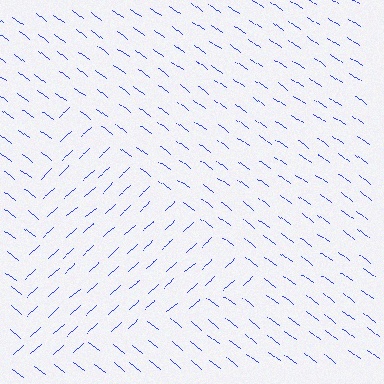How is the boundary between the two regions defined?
The boundary is defined purely by a change in line orientation (approximately 79 degrees difference). All lines are the same color and thickness.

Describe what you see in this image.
The image is filled with small blue line segments. A triangle region in the image has lines oriented differently from the surrounding lines, creating a visible texture boundary.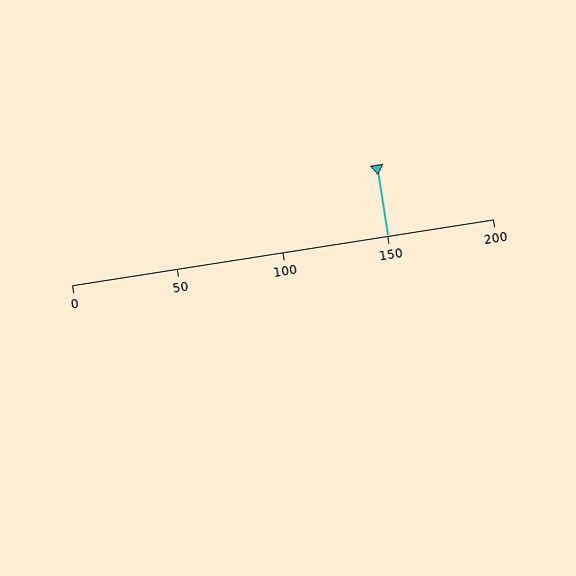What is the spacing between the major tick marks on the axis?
The major ticks are spaced 50 apart.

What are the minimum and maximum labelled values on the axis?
The axis runs from 0 to 200.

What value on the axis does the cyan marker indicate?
The marker indicates approximately 150.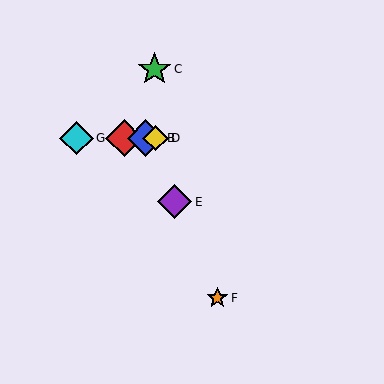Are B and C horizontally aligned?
No, B is at y≈138 and C is at y≈69.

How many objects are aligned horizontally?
4 objects (A, B, D, G) are aligned horizontally.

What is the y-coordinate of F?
Object F is at y≈298.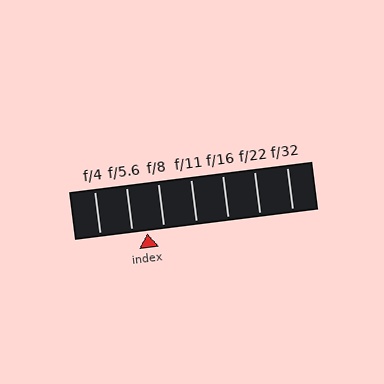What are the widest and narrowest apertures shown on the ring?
The widest aperture shown is f/4 and the narrowest is f/32.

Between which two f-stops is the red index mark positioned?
The index mark is between f/5.6 and f/8.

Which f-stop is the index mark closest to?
The index mark is closest to f/5.6.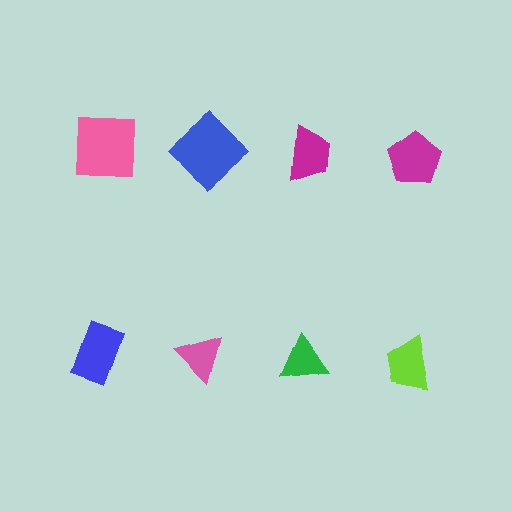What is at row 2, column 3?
A green triangle.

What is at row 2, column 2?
A pink triangle.